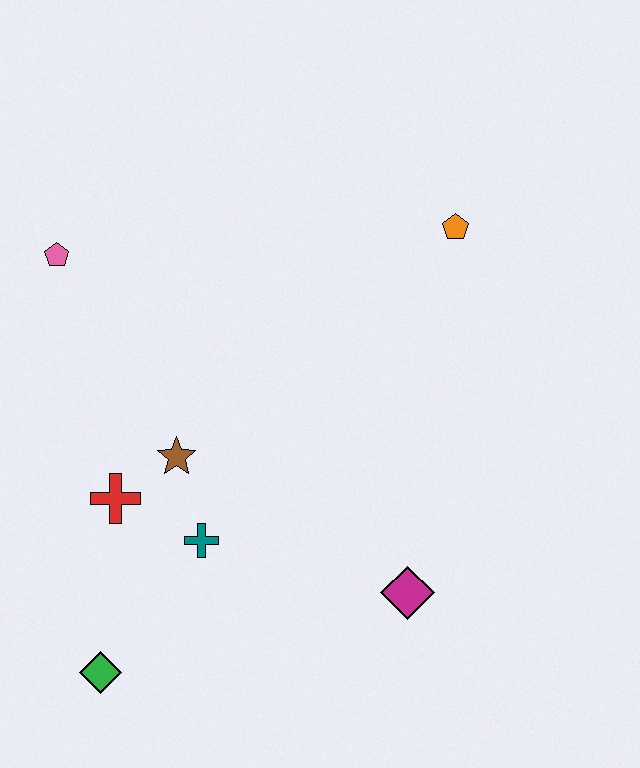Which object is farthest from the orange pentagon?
The green diamond is farthest from the orange pentagon.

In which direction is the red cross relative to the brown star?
The red cross is to the left of the brown star.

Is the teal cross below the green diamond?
No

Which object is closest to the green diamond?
The teal cross is closest to the green diamond.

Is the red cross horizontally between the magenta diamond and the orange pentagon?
No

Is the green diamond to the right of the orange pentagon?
No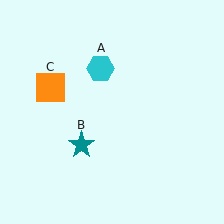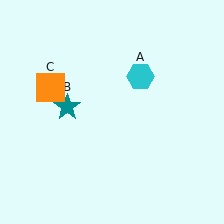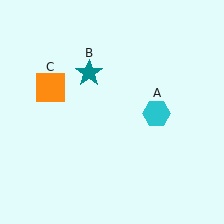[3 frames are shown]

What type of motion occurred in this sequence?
The cyan hexagon (object A), teal star (object B) rotated clockwise around the center of the scene.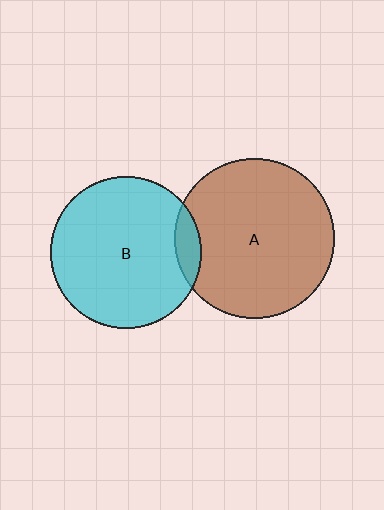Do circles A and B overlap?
Yes.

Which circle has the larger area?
Circle A (brown).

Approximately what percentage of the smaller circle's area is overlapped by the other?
Approximately 10%.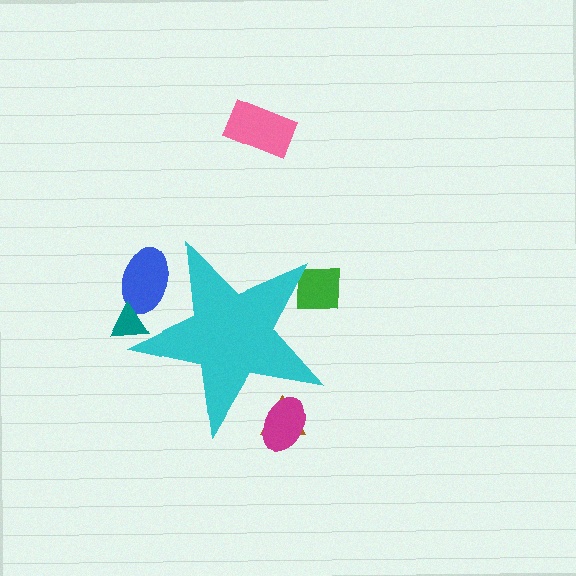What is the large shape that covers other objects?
A cyan star.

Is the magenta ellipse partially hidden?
Yes, the magenta ellipse is partially hidden behind the cyan star.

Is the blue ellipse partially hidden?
Yes, the blue ellipse is partially hidden behind the cyan star.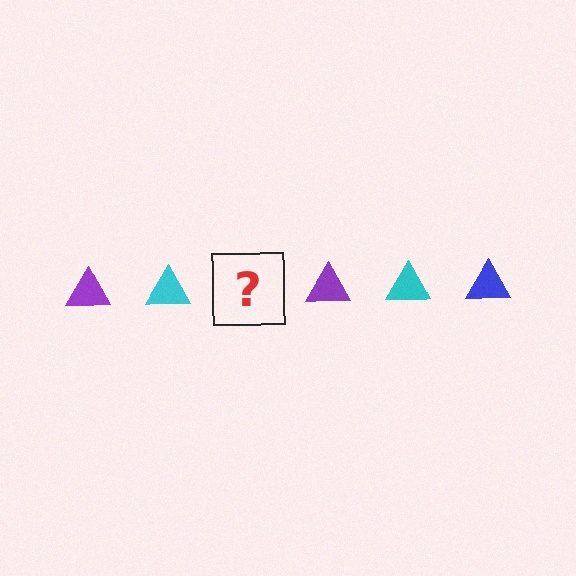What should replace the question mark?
The question mark should be replaced with a blue triangle.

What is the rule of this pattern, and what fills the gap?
The rule is that the pattern cycles through purple, cyan, blue triangles. The gap should be filled with a blue triangle.